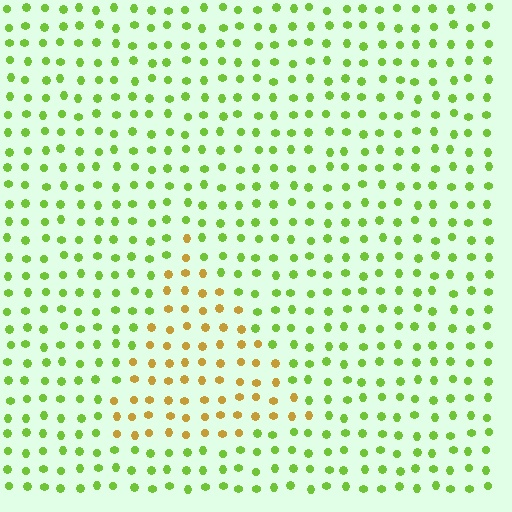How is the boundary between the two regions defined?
The boundary is defined purely by a slight shift in hue (about 53 degrees). Spacing, size, and orientation are identical on both sides.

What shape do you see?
I see a triangle.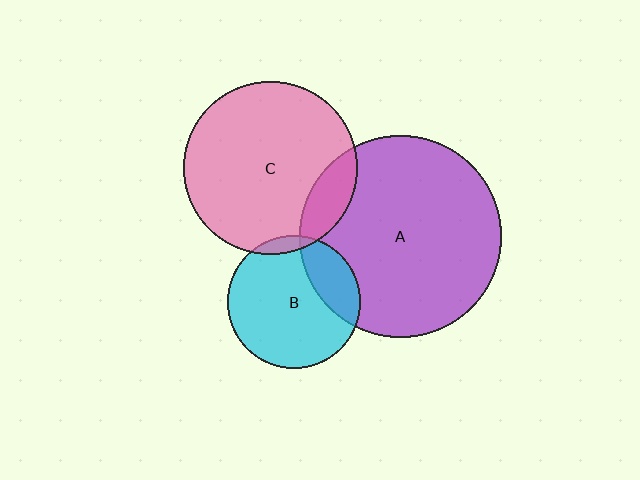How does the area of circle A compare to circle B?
Approximately 2.3 times.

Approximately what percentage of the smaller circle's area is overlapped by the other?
Approximately 5%.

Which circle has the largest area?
Circle A (purple).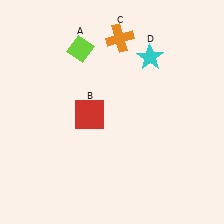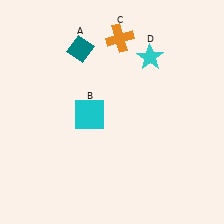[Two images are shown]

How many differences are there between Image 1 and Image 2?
There are 2 differences between the two images.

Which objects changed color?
A changed from lime to teal. B changed from red to cyan.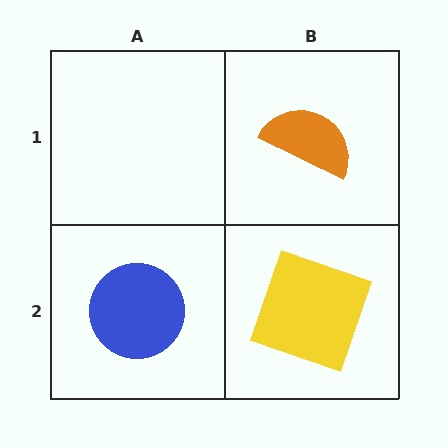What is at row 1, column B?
An orange semicircle.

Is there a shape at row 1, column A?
No, that cell is empty.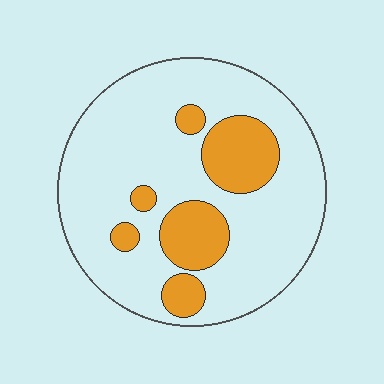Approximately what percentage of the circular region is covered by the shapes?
Approximately 20%.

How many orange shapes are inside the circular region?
6.